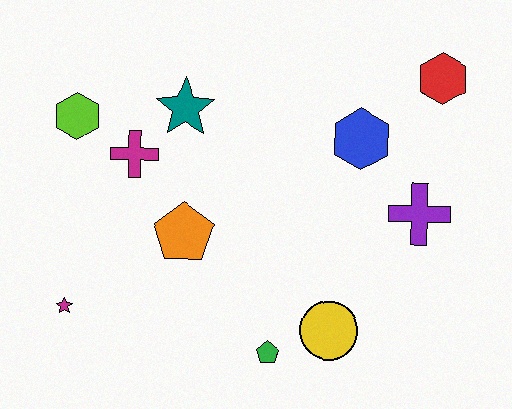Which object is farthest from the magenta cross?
The red hexagon is farthest from the magenta cross.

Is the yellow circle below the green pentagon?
No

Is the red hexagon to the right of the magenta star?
Yes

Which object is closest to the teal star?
The magenta cross is closest to the teal star.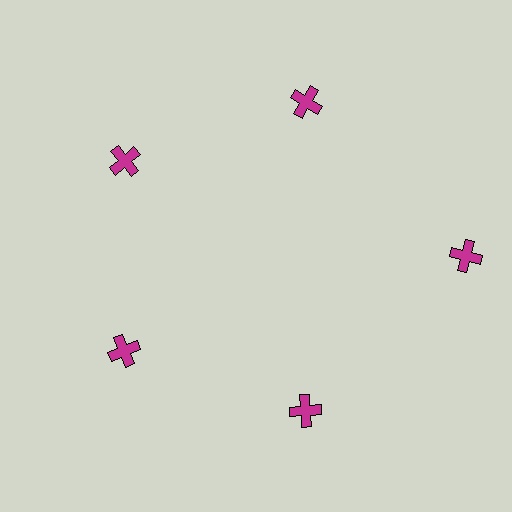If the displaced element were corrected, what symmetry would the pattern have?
It would have 5-fold rotational symmetry — the pattern would map onto itself every 72 degrees.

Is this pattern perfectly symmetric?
No. The 5 magenta crosses are arranged in a ring, but one element near the 3 o'clock position is pushed outward from the center, breaking the 5-fold rotational symmetry.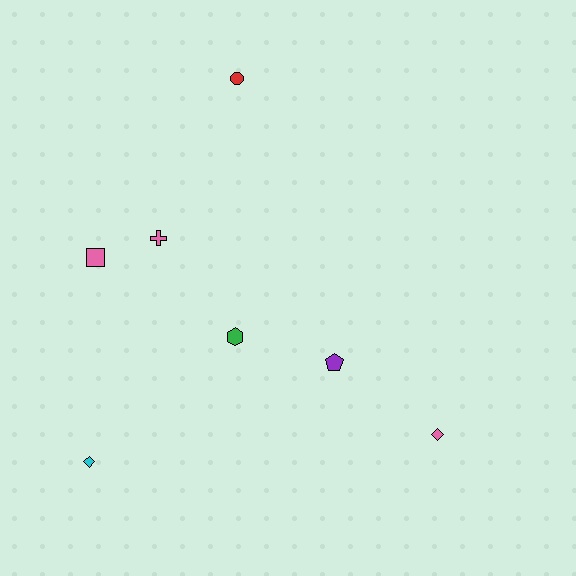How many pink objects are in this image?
There are 3 pink objects.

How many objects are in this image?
There are 7 objects.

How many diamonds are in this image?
There are 2 diamonds.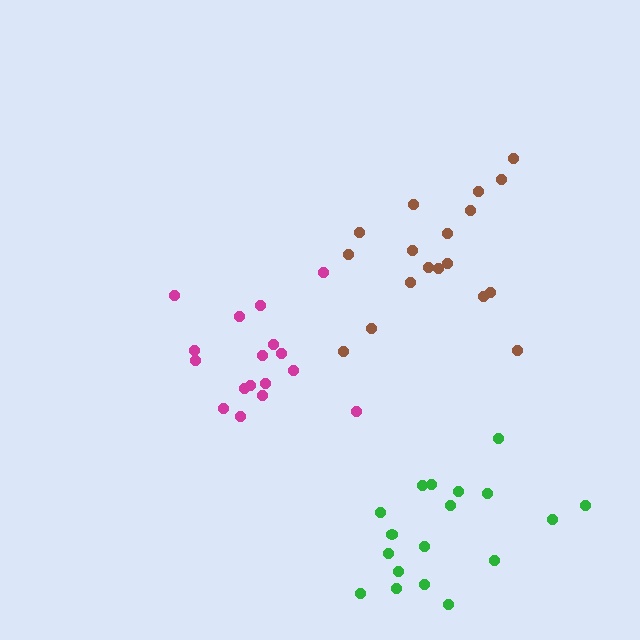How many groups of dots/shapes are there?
There are 3 groups.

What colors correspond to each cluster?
The clusters are colored: brown, magenta, green.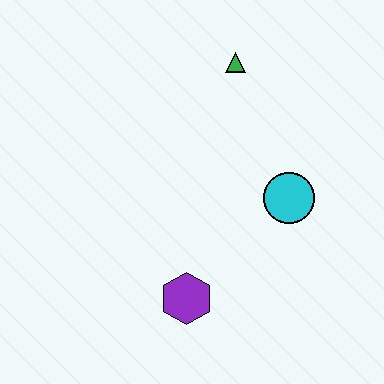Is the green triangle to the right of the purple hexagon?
Yes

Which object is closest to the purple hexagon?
The cyan circle is closest to the purple hexagon.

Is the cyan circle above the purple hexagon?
Yes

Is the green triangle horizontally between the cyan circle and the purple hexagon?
Yes